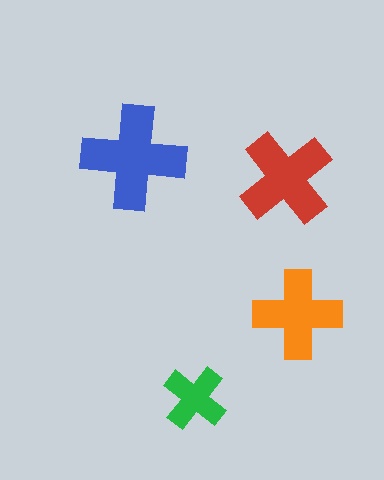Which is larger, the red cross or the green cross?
The red one.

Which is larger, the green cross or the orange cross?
The orange one.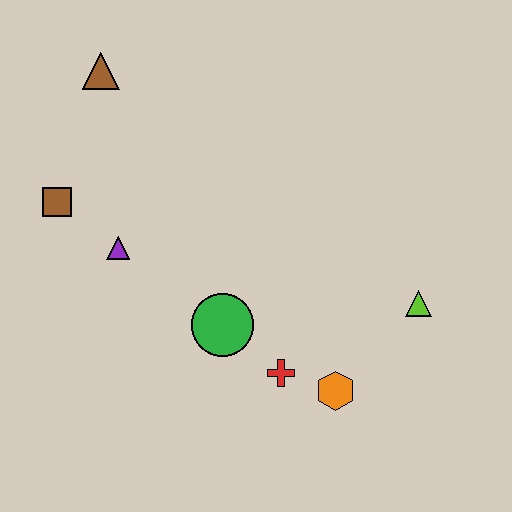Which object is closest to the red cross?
The orange hexagon is closest to the red cross.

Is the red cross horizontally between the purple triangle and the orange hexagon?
Yes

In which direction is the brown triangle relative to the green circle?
The brown triangle is above the green circle.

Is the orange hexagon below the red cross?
Yes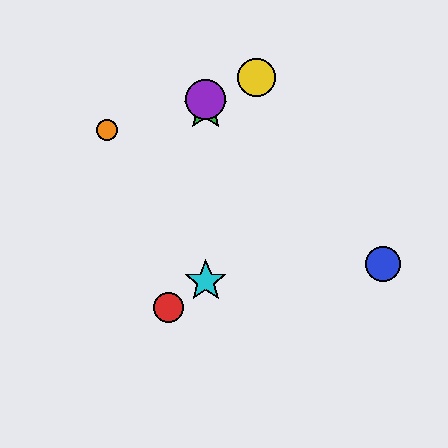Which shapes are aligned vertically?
The green star, the purple circle, the cyan star are aligned vertically.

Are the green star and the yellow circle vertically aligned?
No, the green star is at x≈206 and the yellow circle is at x≈256.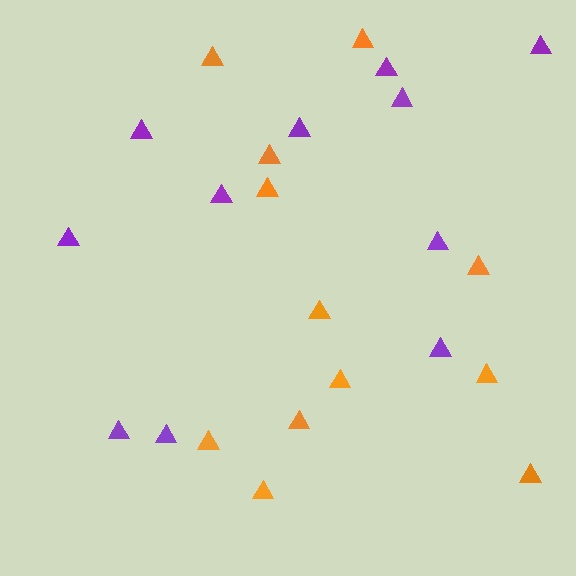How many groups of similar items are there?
There are 2 groups: one group of orange triangles (12) and one group of purple triangles (11).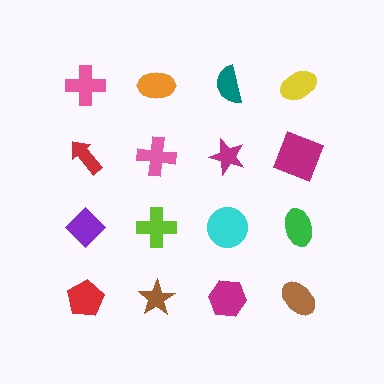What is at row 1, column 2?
An orange ellipse.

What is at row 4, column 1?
A red pentagon.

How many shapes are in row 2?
4 shapes.